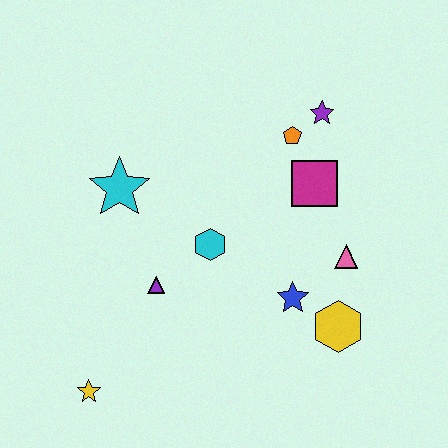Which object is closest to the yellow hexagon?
The blue star is closest to the yellow hexagon.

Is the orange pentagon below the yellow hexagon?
No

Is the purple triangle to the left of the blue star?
Yes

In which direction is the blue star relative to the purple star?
The blue star is below the purple star.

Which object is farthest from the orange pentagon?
The yellow star is farthest from the orange pentagon.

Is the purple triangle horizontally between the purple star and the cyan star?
Yes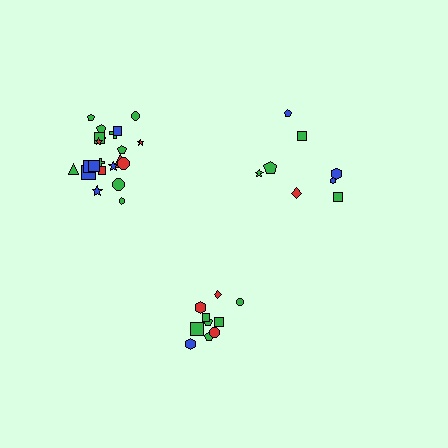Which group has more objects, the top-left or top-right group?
The top-left group.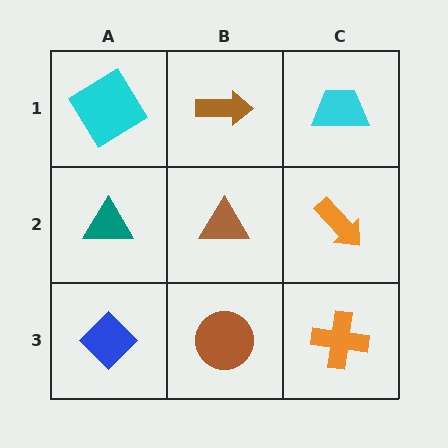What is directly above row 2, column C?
A cyan trapezoid.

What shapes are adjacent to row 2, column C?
A cyan trapezoid (row 1, column C), an orange cross (row 3, column C), a brown triangle (row 2, column B).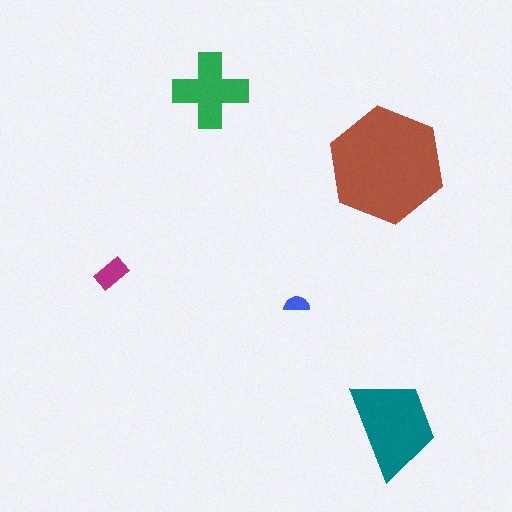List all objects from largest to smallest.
The brown hexagon, the teal trapezoid, the green cross, the magenta rectangle, the blue semicircle.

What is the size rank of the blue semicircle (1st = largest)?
5th.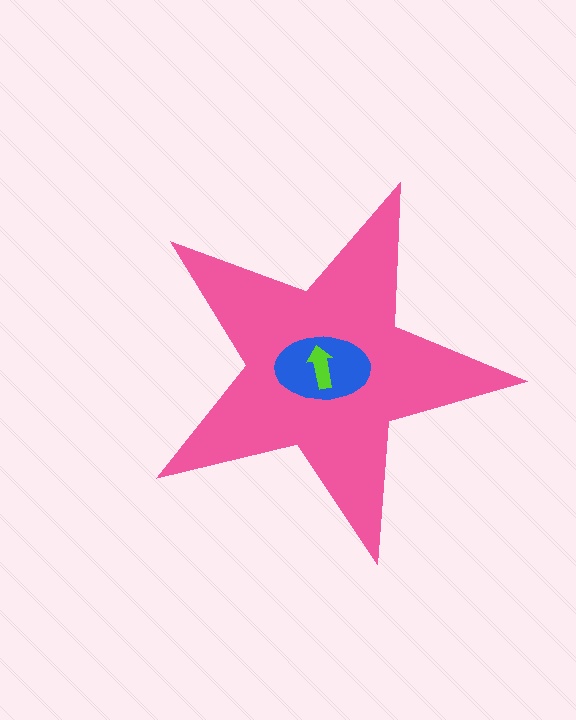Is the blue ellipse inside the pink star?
Yes.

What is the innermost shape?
The lime arrow.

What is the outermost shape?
The pink star.